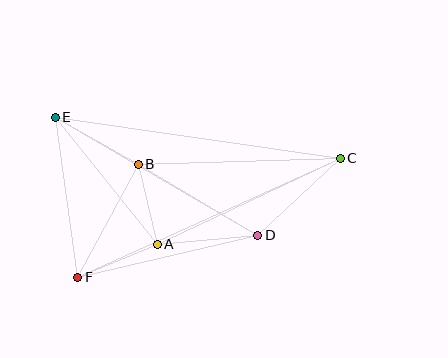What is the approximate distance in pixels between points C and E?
The distance between C and E is approximately 288 pixels.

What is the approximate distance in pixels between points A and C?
The distance between A and C is approximately 202 pixels.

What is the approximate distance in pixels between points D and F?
The distance between D and F is approximately 185 pixels.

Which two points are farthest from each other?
Points C and F are farthest from each other.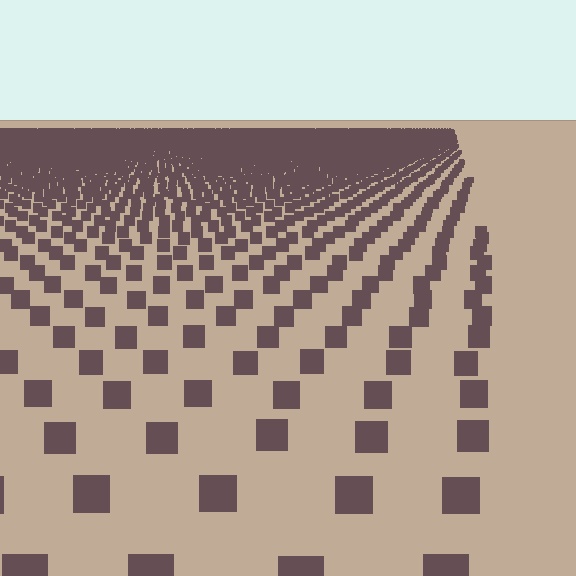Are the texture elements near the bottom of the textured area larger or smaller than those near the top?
Larger. Near the bottom, elements are closer to the viewer and appear at a bigger on-screen size.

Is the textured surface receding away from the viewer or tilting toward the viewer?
The surface is receding away from the viewer. Texture elements get smaller and denser toward the top.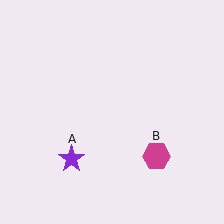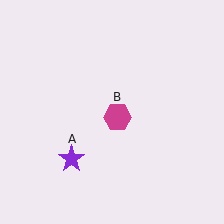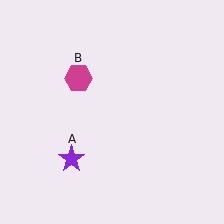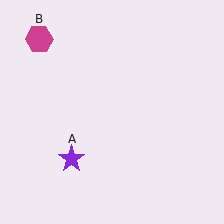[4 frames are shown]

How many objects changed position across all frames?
1 object changed position: magenta hexagon (object B).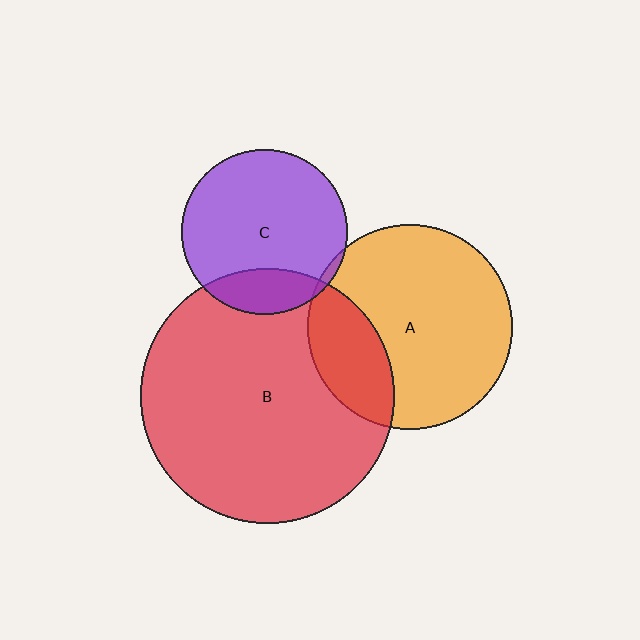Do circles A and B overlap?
Yes.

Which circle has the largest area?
Circle B (red).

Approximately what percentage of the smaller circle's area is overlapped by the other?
Approximately 25%.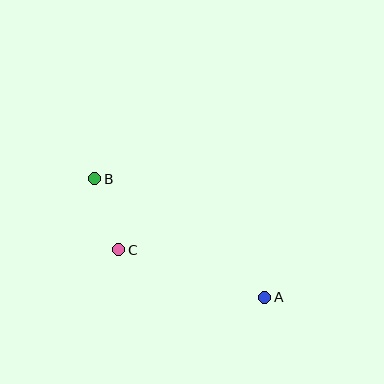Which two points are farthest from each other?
Points A and B are farthest from each other.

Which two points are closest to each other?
Points B and C are closest to each other.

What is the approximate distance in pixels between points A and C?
The distance between A and C is approximately 154 pixels.